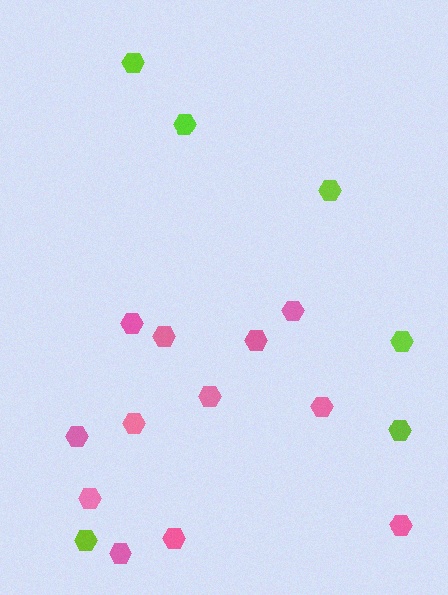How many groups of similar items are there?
There are 2 groups: one group of lime hexagons (6) and one group of pink hexagons (12).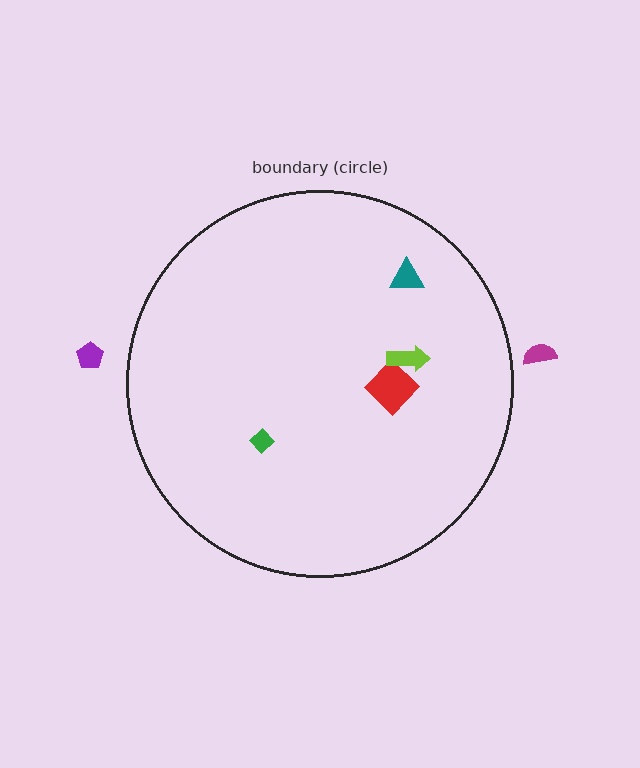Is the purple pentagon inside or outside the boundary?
Outside.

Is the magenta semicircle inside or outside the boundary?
Outside.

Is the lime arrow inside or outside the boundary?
Inside.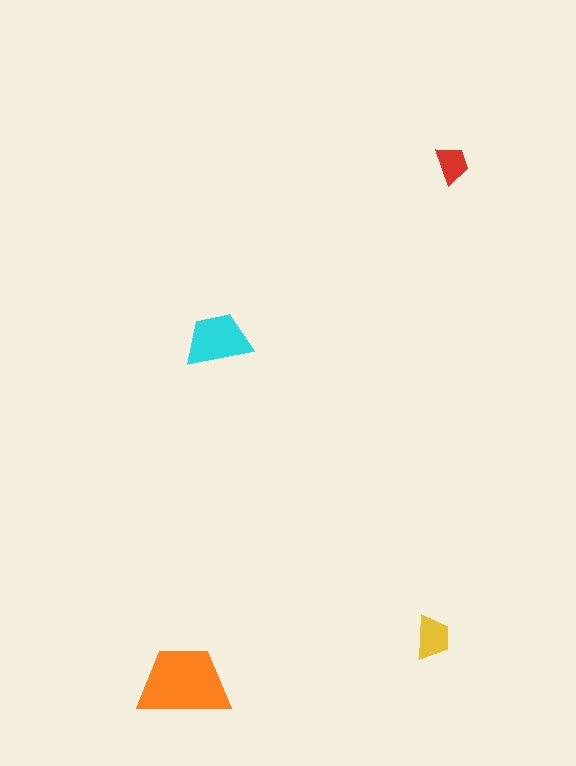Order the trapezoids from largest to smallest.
the orange one, the cyan one, the yellow one, the red one.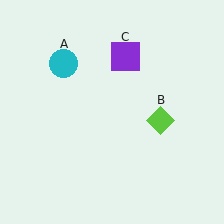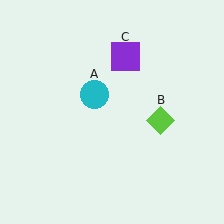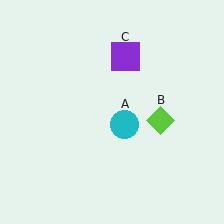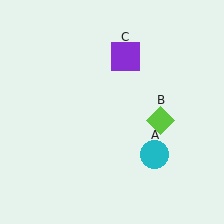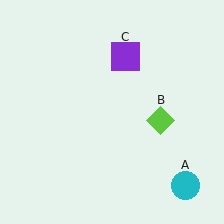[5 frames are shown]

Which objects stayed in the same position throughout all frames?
Lime diamond (object B) and purple square (object C) remained stationary.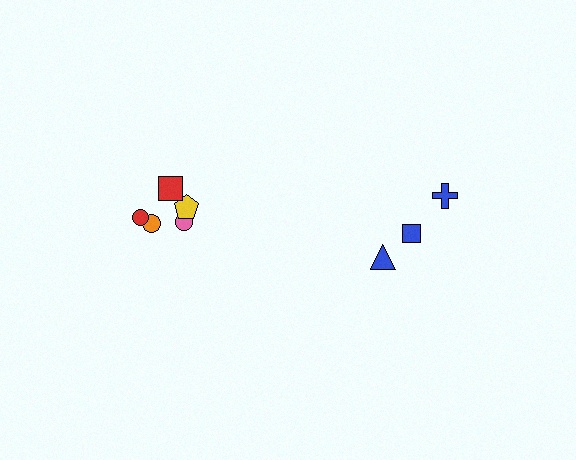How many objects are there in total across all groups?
There are 8 objects.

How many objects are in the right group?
There are 3 objects.